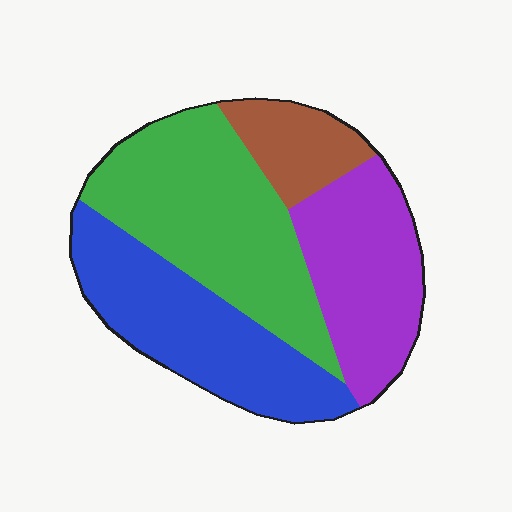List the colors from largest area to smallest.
From largest to smallest: green, blue, purple, brown.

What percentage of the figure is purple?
Purple covers 25% of the figure.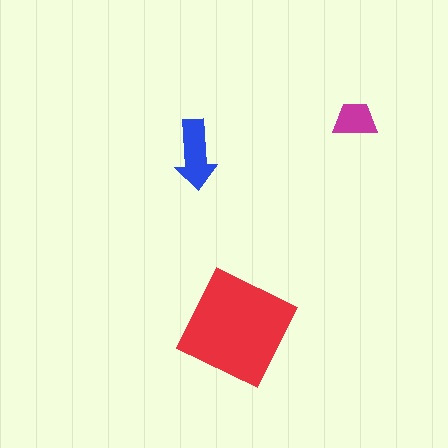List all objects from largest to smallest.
The red square, the blue arrow, the magenta trapezoid.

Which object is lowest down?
The red square is bottommost.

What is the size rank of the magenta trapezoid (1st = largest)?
3rd.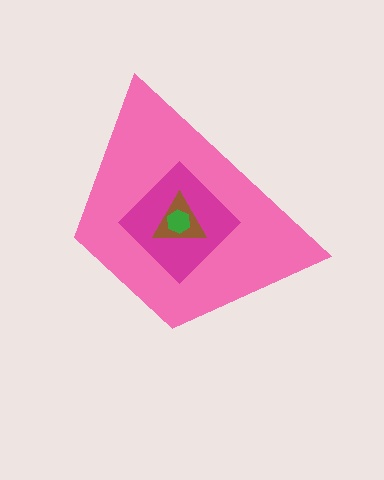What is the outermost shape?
The pink trapezoid.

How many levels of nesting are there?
4.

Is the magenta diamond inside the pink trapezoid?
Yes.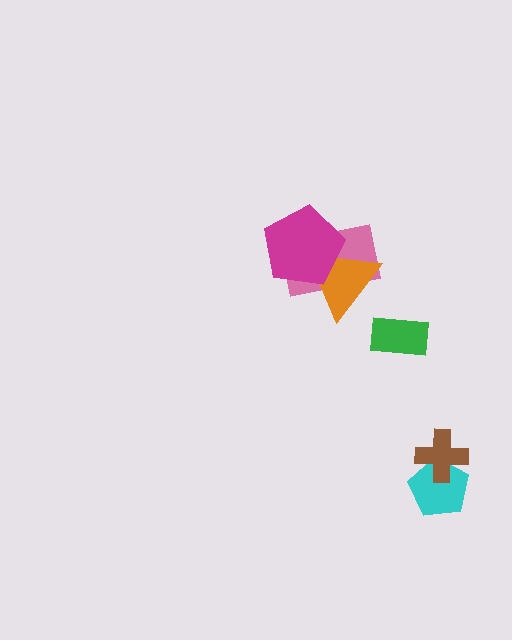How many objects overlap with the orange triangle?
2 objects overlap with the orange triangle.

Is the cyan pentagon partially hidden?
Yes, it is partially covered by another shape.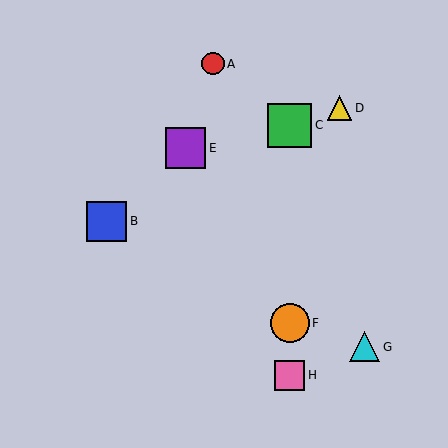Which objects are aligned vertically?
Objects C, F, H are aligned vertically.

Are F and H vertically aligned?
Yes, both are at x≈290.